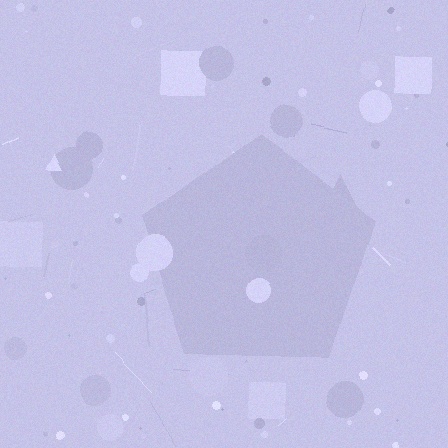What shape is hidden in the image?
A pentagon is hidden in the image.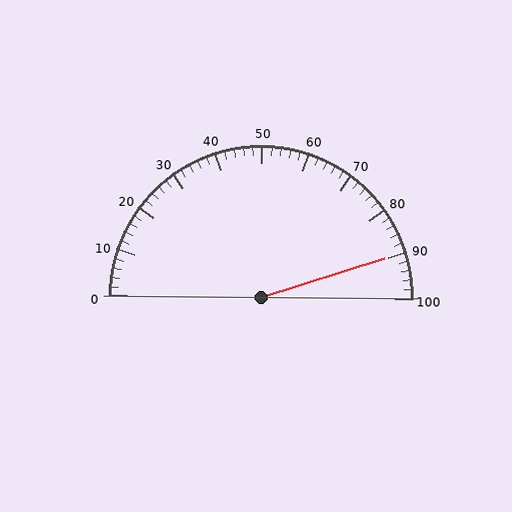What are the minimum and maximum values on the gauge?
The gauge ranges from 0 to 100.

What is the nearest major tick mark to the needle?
The nearest major tick mark is 90.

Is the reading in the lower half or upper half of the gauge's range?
The reading is in the upper half of the range (0 to 100).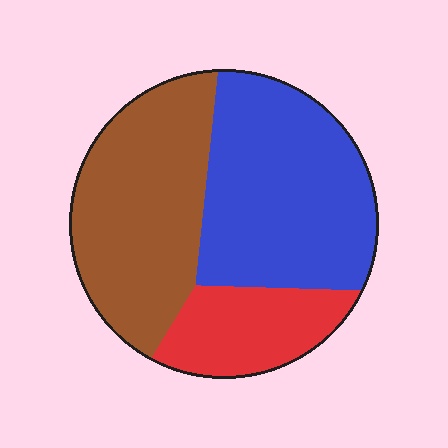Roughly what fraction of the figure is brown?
Brown takes up between a third and a half of the figure.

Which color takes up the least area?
Red, at roughly 20%.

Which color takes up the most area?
Blue, at roughly 45%.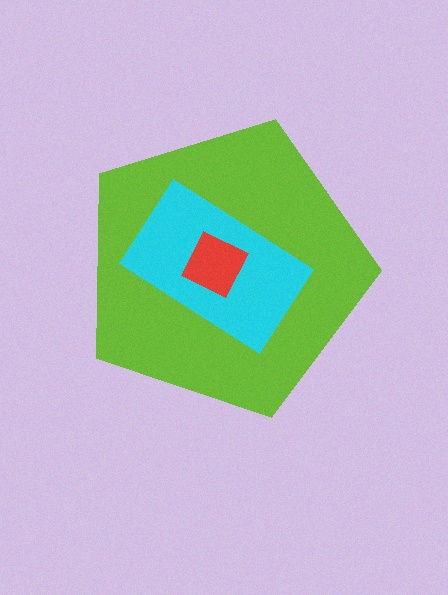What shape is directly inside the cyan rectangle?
The red square.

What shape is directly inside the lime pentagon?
The cyan rectangle.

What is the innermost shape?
The red square.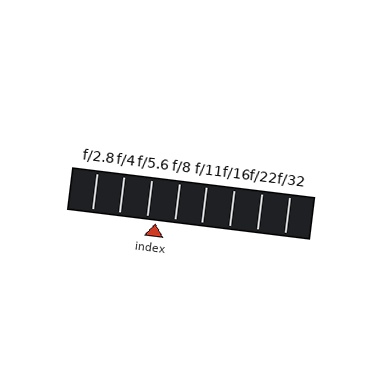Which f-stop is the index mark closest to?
The index mark is closest to f/5.6.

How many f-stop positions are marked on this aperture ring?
There are 8 f-stop positions marked.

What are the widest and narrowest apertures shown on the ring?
The widest aperture shown is f/2.8 and the narrowest is f/32.